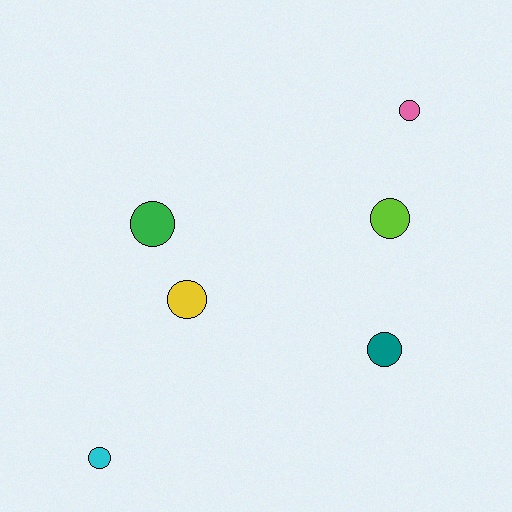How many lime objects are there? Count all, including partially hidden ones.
There is 1 lime object.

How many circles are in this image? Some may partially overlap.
There are 6 circles.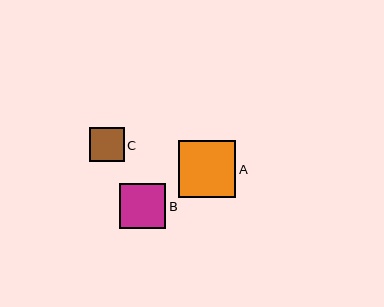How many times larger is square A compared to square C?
Square A is approximately 1.6 times the size of square C.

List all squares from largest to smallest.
From largest to smallest: A, B, C.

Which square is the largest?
Square A is the largest with a size of approximately 57 pixels.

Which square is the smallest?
Square C is the smallest with a size of approximately 34 pixels.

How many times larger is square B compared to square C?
Square B is approximately 1.3 times the size of square C.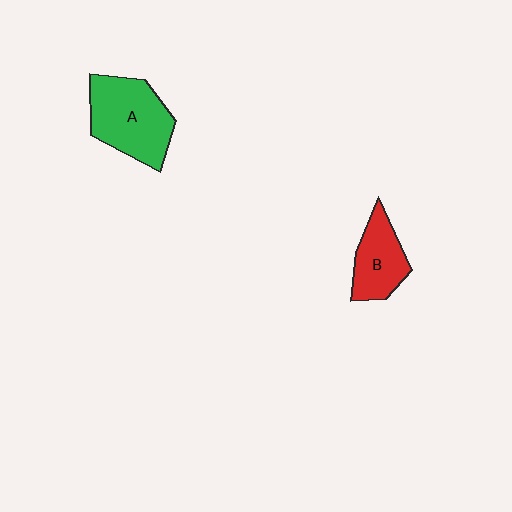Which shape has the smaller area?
Shape B (red).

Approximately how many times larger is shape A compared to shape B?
Approximately 1.6 times.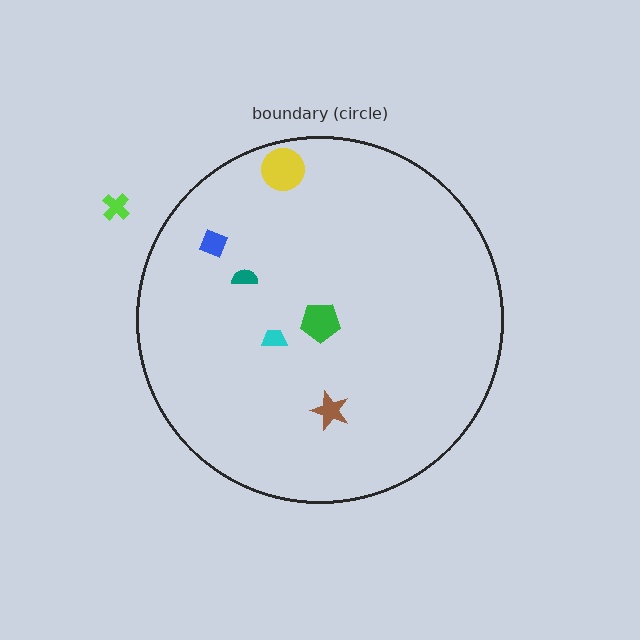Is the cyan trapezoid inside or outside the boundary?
Inside.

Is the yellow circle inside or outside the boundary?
Inside.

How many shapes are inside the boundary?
6 inside, 1 outside.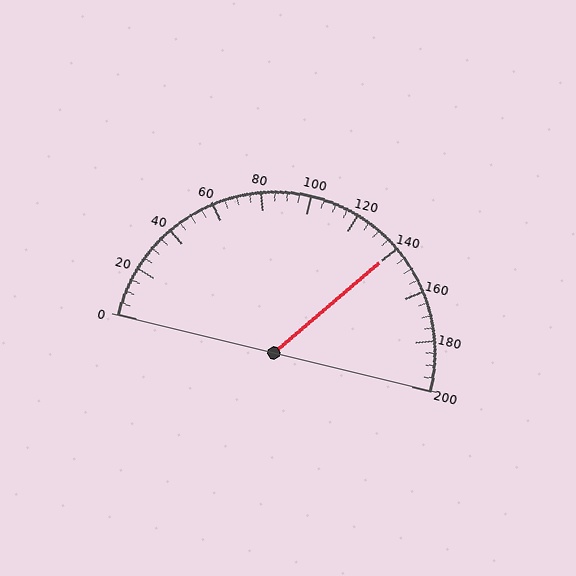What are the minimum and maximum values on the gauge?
The gauge ranges from 0 to 200.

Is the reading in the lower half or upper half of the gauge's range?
The reading is in the upper half of the range (0 to 200).